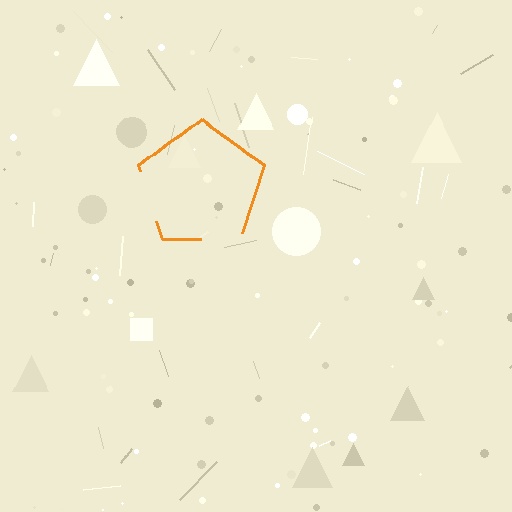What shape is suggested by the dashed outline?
The dashed outline suggests a pentagon.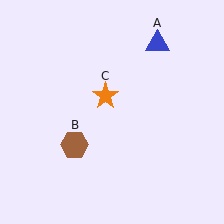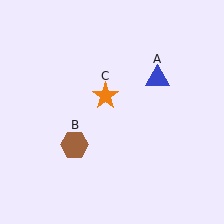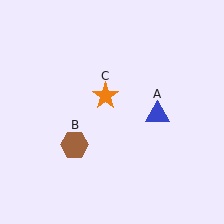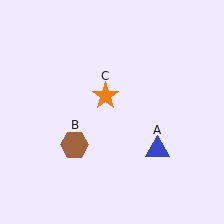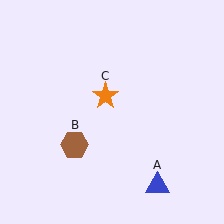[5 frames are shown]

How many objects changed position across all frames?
1 object changed position: blue triangle (object A).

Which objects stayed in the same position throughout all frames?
Brown hexagon (object B) and orange star (object C) remained stationary.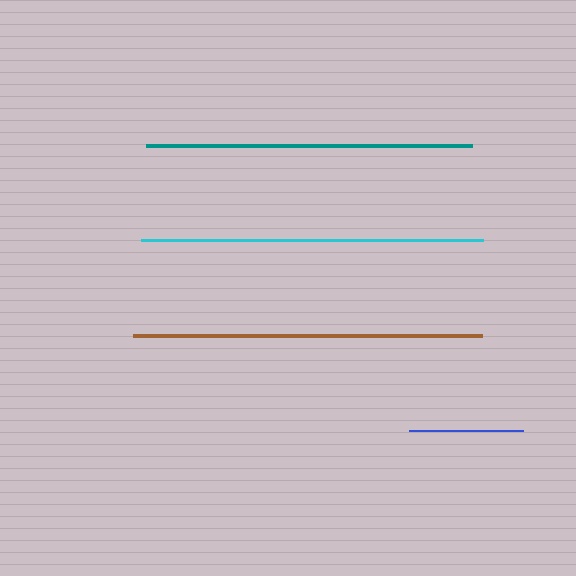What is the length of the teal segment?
The teal segment is approximately 326 pixels long.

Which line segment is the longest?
The brown line is the longest at approximately 350 pixels.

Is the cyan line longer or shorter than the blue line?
The cyan line is longer than the blue line.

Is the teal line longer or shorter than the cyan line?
The cyan line is longer than the teal line.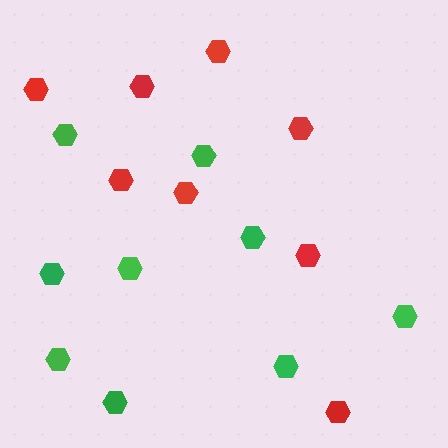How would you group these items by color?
There are 2 groups: one group of green hexagons (9) and one group of red hexagons (8).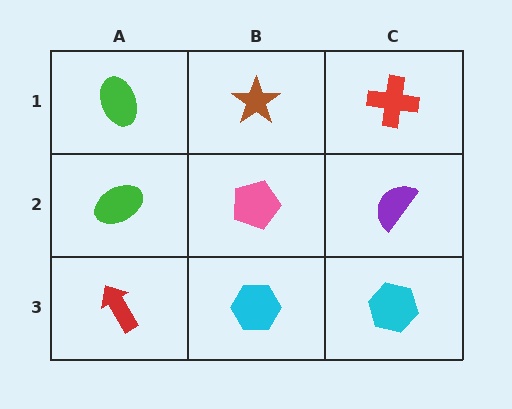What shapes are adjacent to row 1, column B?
A pink pentagon (row 2, column B), a green ellipse (row 1, column A), a red cross (row 1, column C).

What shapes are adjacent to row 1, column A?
A green ellipse (row 2, column A), a brown star (row 1, column B).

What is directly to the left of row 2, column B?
A green ellipse.